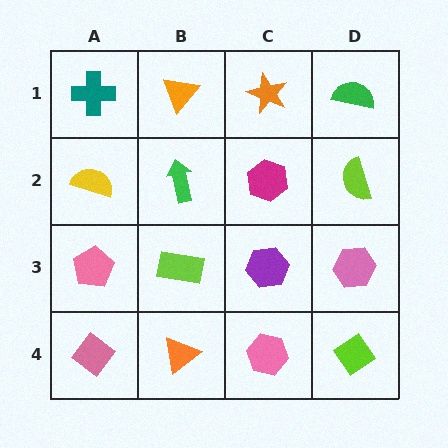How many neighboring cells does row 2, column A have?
3.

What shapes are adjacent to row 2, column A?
A teal cross (row 1, column A), a pink pentagon (row 3, column A), a green arrow (row 2, column B).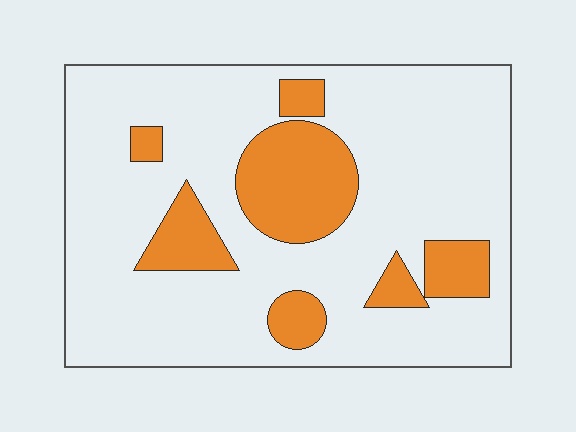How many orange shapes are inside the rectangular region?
7.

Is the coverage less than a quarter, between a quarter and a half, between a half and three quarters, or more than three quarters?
Less than a quarter.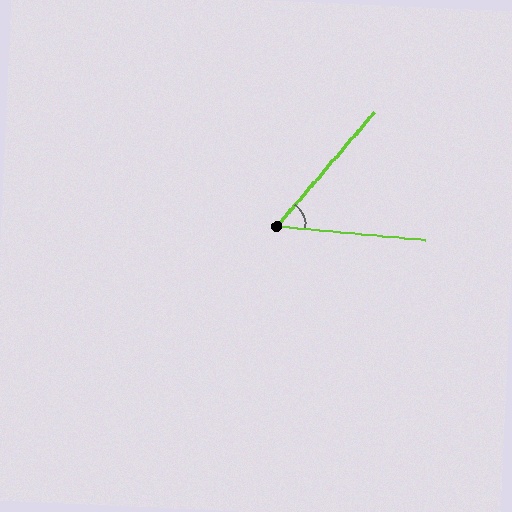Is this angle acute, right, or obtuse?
It is acute.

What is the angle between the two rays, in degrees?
Approximately 55 degrees.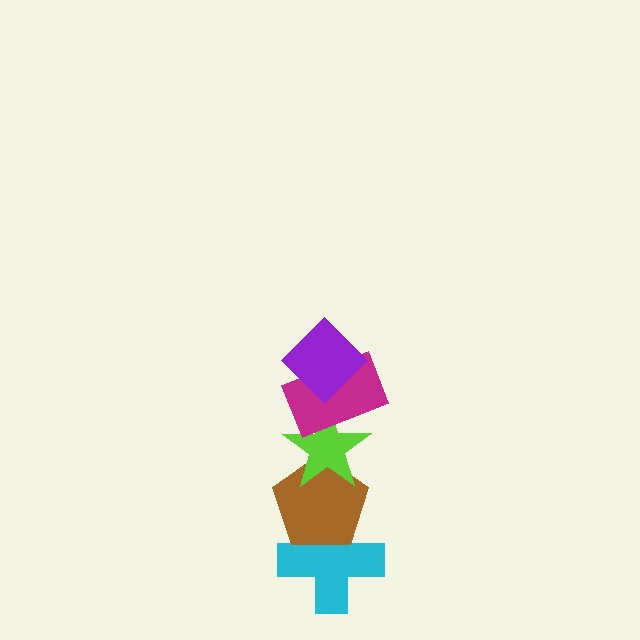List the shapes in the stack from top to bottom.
From top to bottom: the purple diamond, the magenta rectangle, the lime star, the brown pentagon, the cyan cross.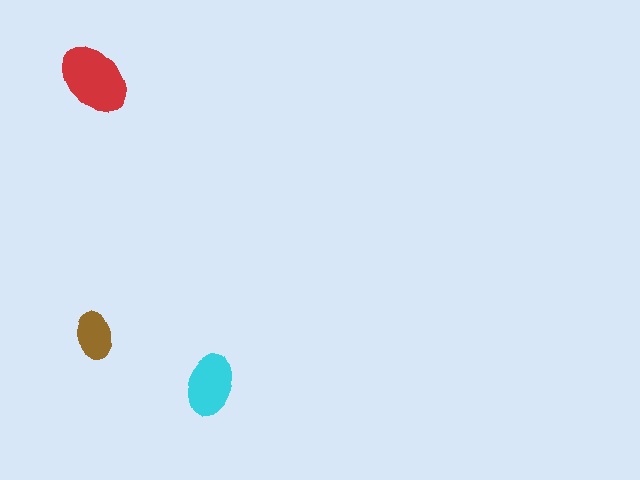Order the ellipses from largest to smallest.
the red one, the cyan one, the brown one.